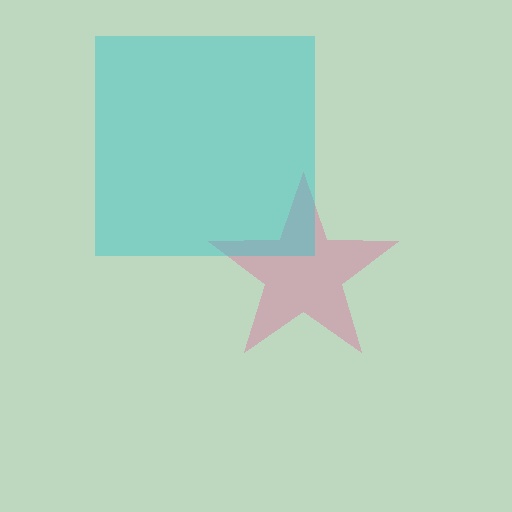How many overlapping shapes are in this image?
There are 2 overlapping shapes in the image.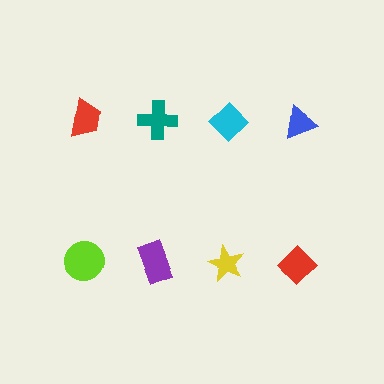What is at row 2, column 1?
A lime circle.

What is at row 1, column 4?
A blue triangle.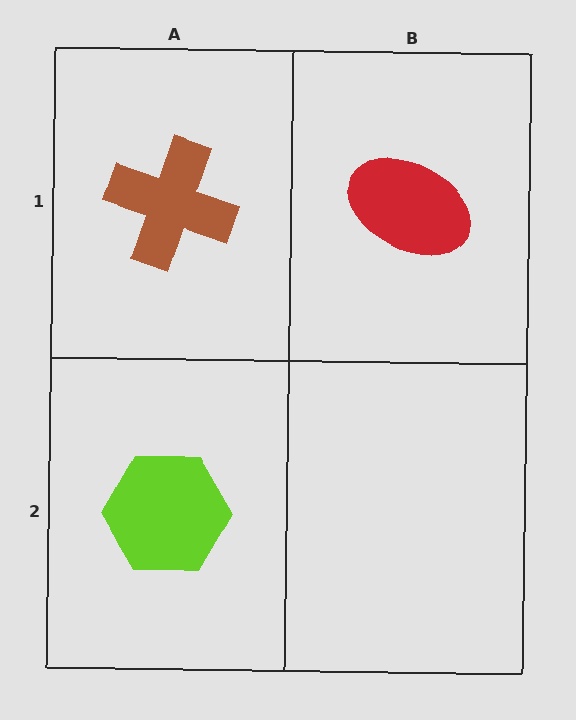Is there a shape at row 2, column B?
No, that cell is empty.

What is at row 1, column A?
A brown cross.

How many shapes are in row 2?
1 shape.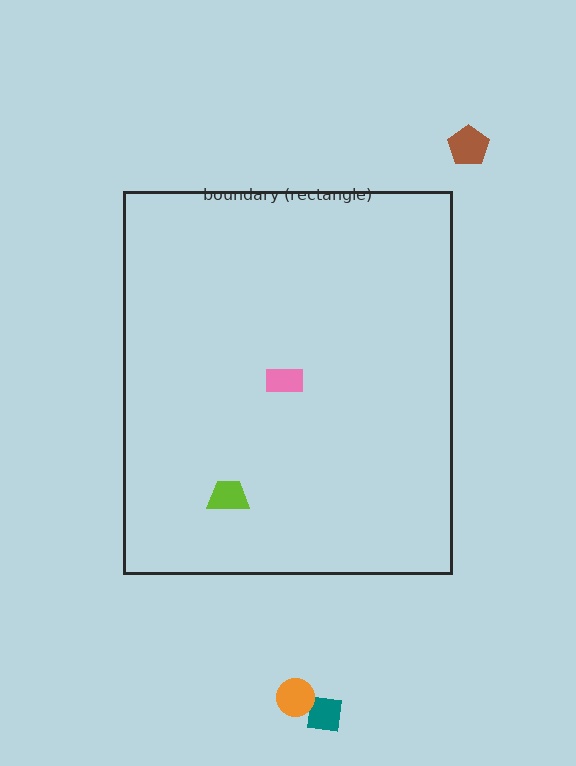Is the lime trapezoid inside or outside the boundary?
Inside.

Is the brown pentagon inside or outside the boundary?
Outside.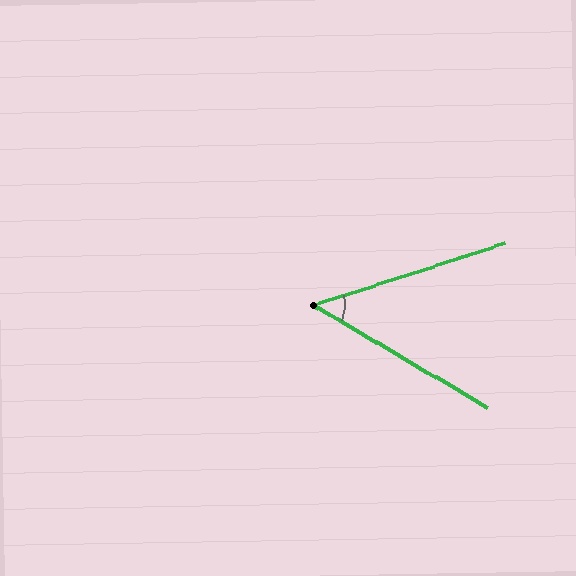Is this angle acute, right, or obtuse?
It is acute.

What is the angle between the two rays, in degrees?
Approximately 48 degrees.